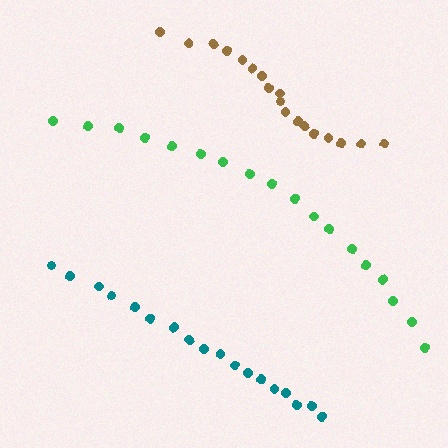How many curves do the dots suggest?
There are 3 distinct paths.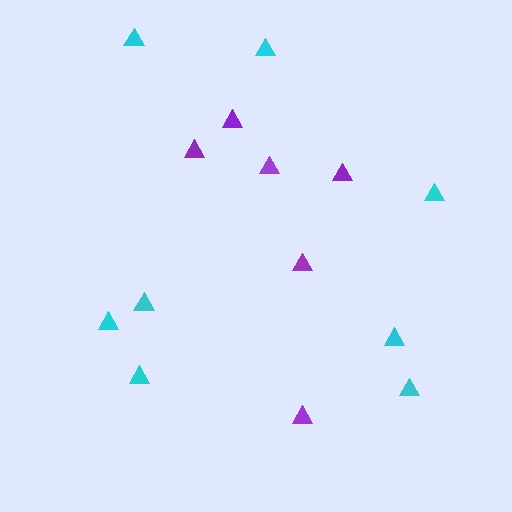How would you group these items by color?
There are 2 groups: one group of cyan triangles (8) and one group of purple triangles (6).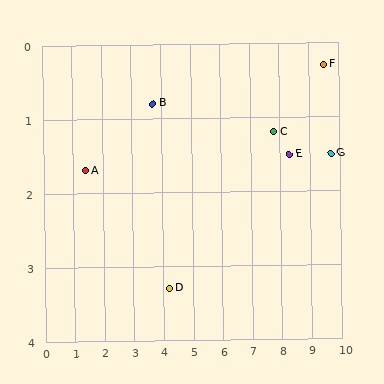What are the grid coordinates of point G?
Point G is at approximately (9.7, 1.5).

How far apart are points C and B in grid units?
Points C and B are about 4.1 grid units apart.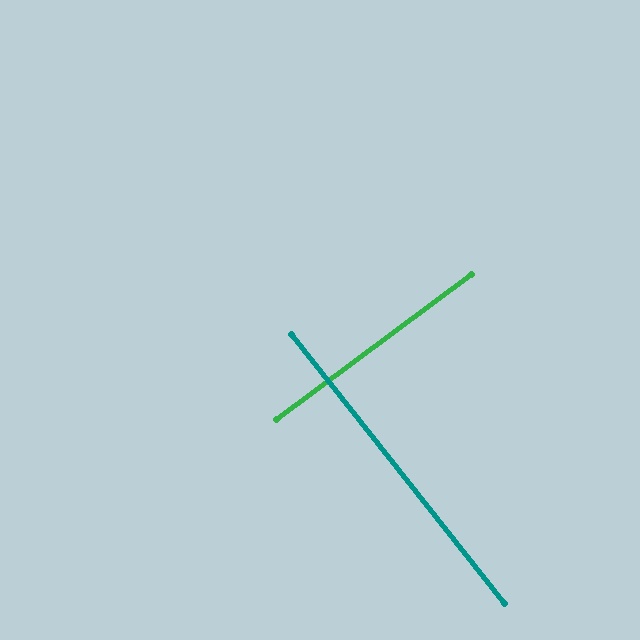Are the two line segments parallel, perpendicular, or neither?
Perpendicular — they meet at approximately 88°.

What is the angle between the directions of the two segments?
Approximately 88 degrees.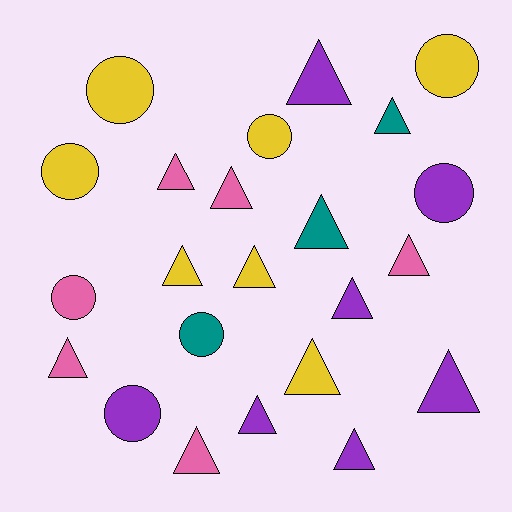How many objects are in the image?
There are 23 objects.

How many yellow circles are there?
There are 4 yellow circles.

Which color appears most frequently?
Purple, with 7 objects.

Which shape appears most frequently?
Triangle, with 15 objects.